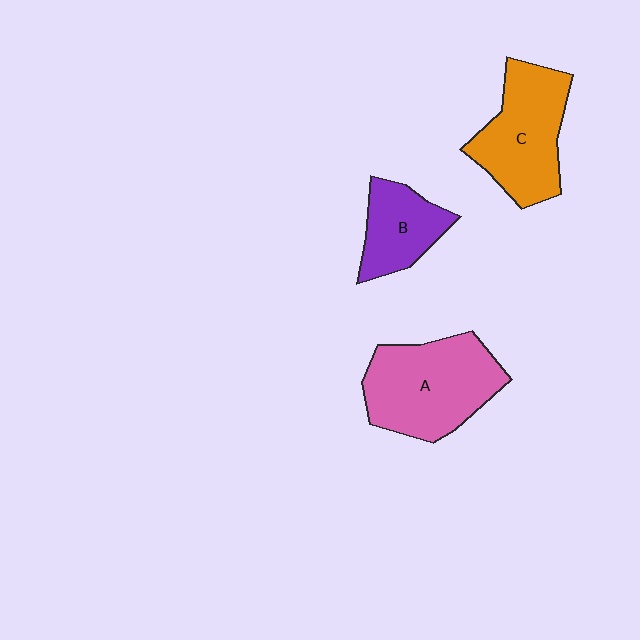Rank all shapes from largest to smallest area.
From largest to smallest: A (pink), C (orange), B (purple).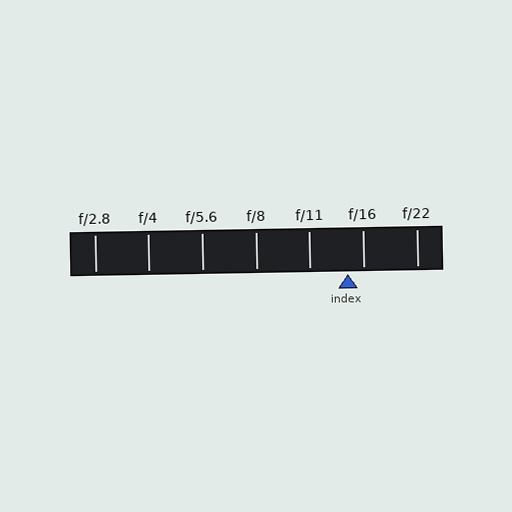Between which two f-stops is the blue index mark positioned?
The index mark is between f/11 and f/16.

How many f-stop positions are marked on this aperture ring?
There are 7 f-stop positions marked.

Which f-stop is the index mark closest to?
The index mark is closest to f/16.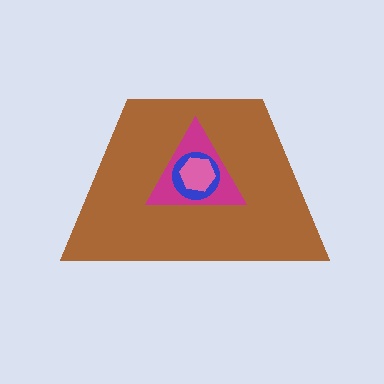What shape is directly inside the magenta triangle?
The blue circle.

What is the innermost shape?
The pink hexagon.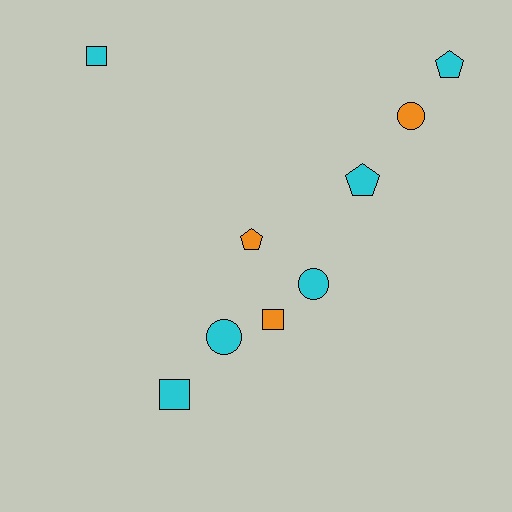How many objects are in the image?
There are 9 objects.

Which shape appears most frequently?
Square, with 3 objects.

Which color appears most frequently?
Cyan, with 6 objects.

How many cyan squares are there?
There are 2 cyan squares.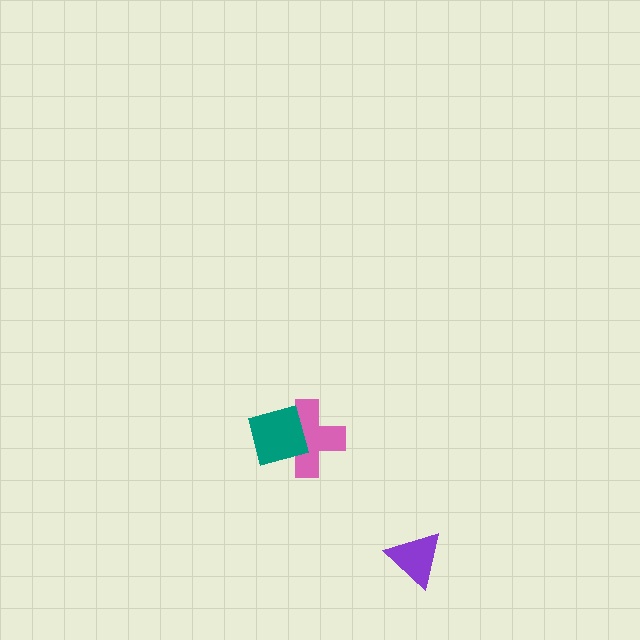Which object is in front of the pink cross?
The teal diamond is in front of the pink cross.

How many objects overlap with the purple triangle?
0 objects overlap with the purple triangle.